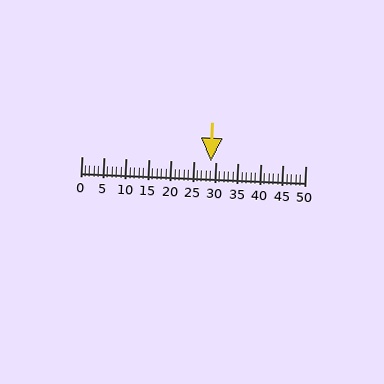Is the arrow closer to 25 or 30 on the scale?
The arrow is closer to 30.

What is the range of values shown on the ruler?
The ruler shows values from 0 to 50.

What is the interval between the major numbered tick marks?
The major tick marks are spaced 5 units apart.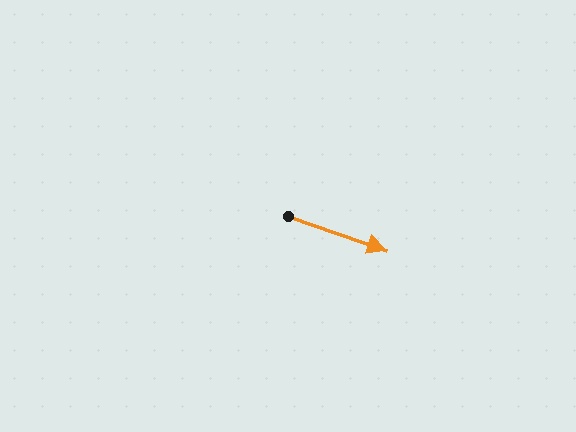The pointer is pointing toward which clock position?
Roughly 4 o'clock.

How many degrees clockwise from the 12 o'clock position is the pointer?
Approximately 109 degrees.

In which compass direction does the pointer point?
East.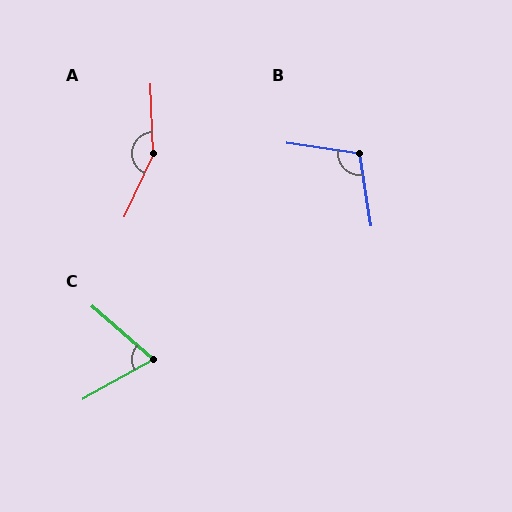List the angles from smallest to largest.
C (70°), B (108°), A (153°).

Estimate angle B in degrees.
Approximately 108 degrees.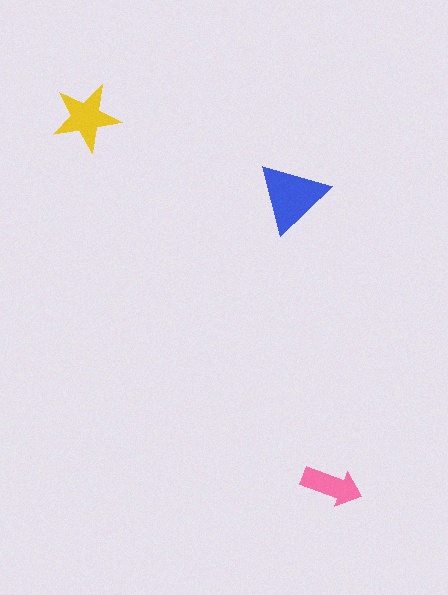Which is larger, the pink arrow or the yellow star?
The yellow star.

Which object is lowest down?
The pink arrow is bottommost.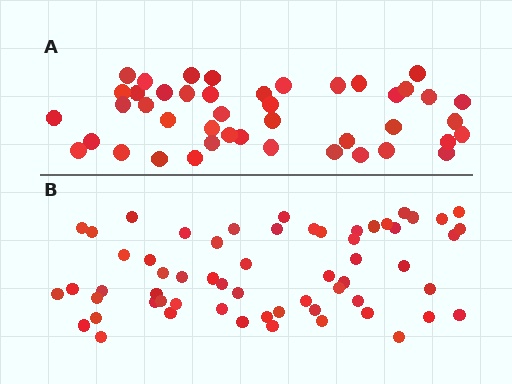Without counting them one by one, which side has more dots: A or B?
Region B (the bottom region) has more dots.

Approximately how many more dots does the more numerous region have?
Region B has approximately 15 more dots than region A.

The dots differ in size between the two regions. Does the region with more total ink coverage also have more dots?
No. Region A has more total ink coverage because its dots are larger, but region B actually contains more individual dots. Total area can be misleading — the number of items is what matters here.